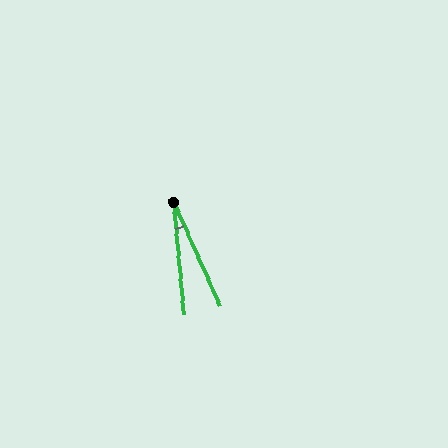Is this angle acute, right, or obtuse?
It is acute.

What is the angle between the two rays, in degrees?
Approximately 19 degrees.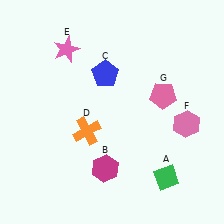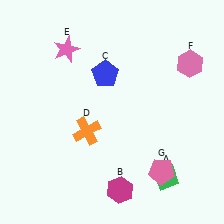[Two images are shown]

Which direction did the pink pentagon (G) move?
The pink pentagon (G) moved down.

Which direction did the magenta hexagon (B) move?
The magenta hexagon (B) moved down.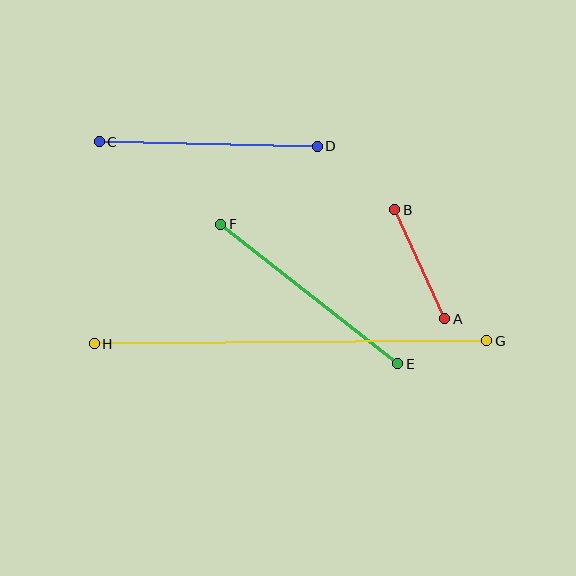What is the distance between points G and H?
The distance is approximately 393 pixels.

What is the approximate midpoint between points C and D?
The midpoint is at approximately (208, 144) pixels.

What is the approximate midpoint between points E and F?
The midpoint is at approximately (309, 294) pixels.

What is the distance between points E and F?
The distance is approximately 226 pixels.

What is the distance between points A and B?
The distance is approximately 120 pixels.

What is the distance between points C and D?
The distance is approximately 218 pixels.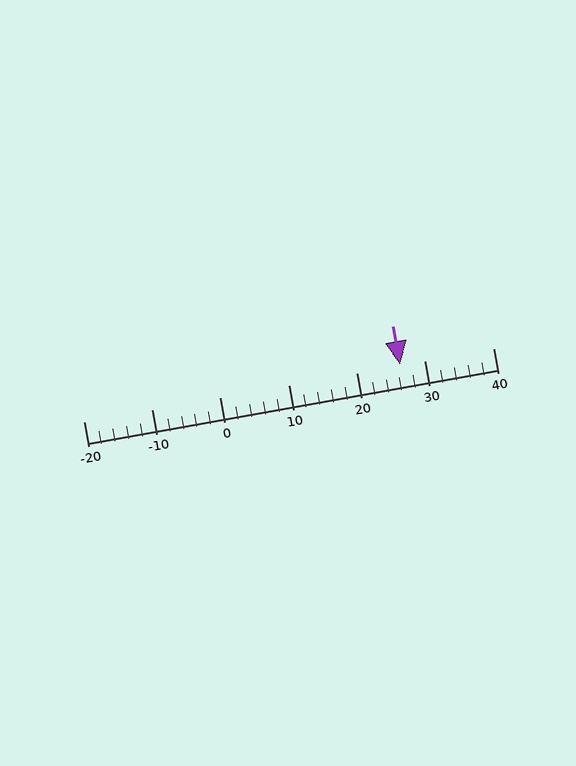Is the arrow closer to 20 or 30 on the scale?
The arrow is closer to 30.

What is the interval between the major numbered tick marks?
The major tick marks are spaced 10 units apart.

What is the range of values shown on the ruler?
The ruler shows values from -20 to 40.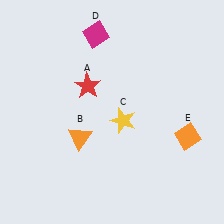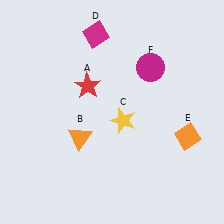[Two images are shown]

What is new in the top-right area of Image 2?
A magenta circle (F) was added in the top-right area of Image 2.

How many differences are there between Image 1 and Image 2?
There is 1 difference between the two images.